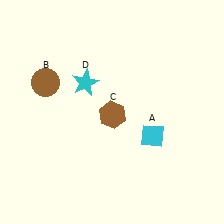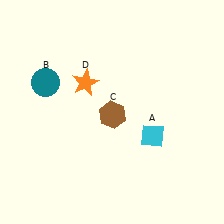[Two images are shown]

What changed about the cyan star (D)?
In Image 1, D is cyan. In Image 2, it changed to orange.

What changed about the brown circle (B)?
In Image 1, B is brown. In Image 2, it changed to teal.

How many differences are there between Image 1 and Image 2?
There are 2 differences between the two images.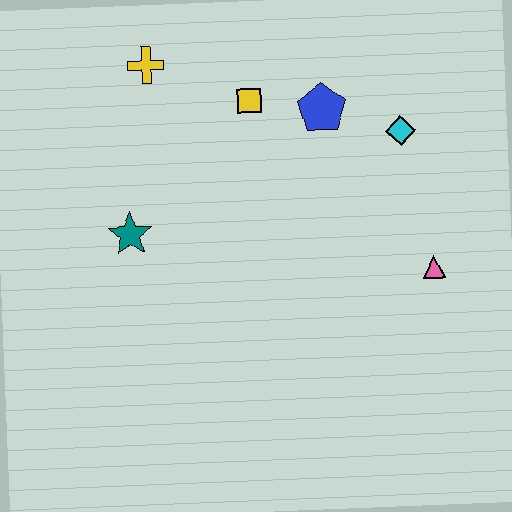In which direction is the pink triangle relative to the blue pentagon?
The pink triangle is below the blue pentagon.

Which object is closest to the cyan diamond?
The blue pentagon is closest to the cyan diamond.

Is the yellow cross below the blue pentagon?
No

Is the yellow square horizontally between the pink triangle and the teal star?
Yes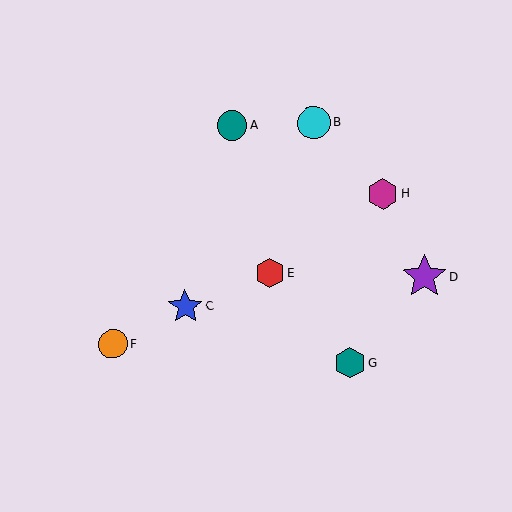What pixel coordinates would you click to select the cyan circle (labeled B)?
Click at (313, 123) to select the cyan circle B.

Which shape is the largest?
The purple star (labeled D) is the largest.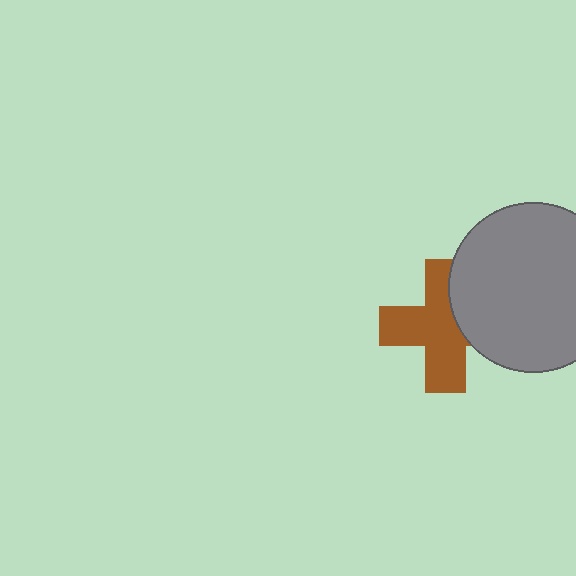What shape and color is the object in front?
The object in front is a gray circle.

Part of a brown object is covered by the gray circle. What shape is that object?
It is a cross.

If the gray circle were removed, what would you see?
You would see the complete brown cross.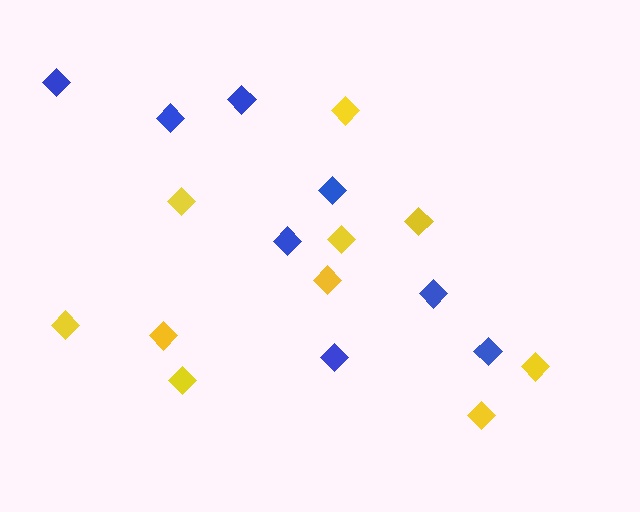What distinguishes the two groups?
There are 2 groups: one group of yellow diamonds (10) and one group of blue diamonds (8).